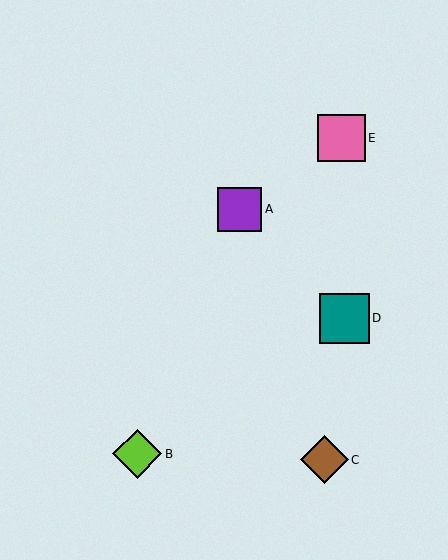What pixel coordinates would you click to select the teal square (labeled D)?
Click at (344, 318) to select the teal square D.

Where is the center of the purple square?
The center of the purple square is at (240, 210).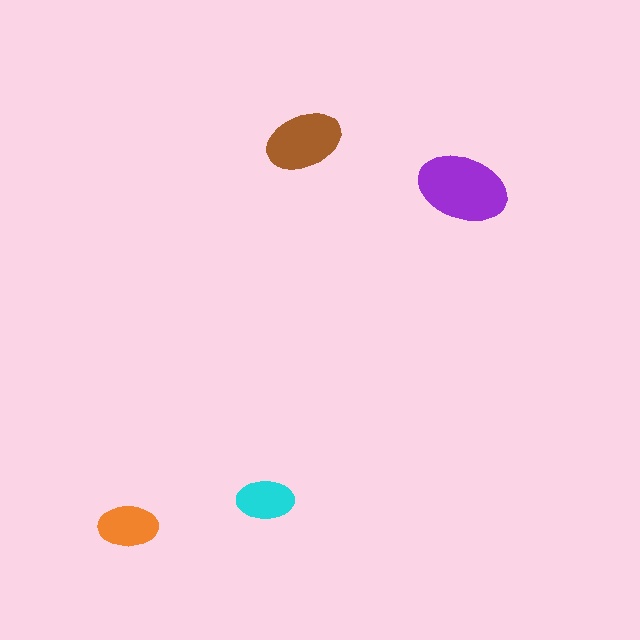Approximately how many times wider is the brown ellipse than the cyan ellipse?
About 1.5 times wider.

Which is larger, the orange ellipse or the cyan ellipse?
The orange one.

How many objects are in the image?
There are 4 objects in the image.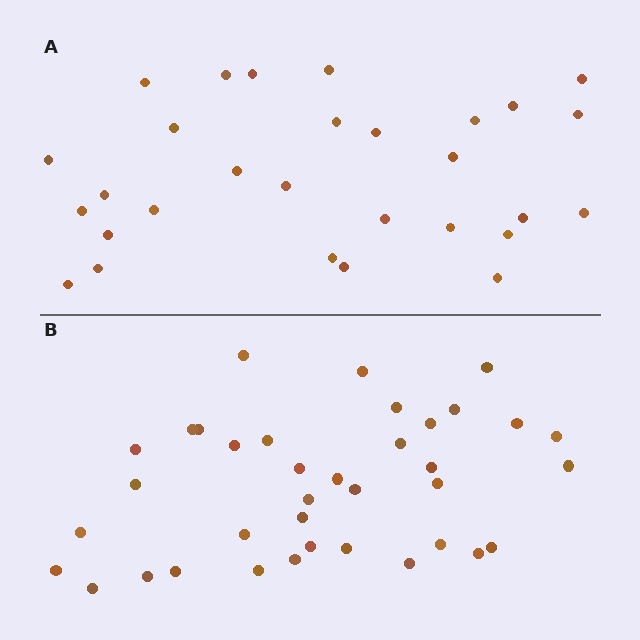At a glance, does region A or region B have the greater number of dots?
Region B (the bottom region) has more dots.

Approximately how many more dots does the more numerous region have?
Region B has roughly 8 or so more dots than region A.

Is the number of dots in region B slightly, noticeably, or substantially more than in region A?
Region B has noticeably more, but not dramatically so. The ratio is roughly 1.3 to 1.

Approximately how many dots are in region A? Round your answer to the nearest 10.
About 30 dots. (The exact count is 29, which rounds to 30.)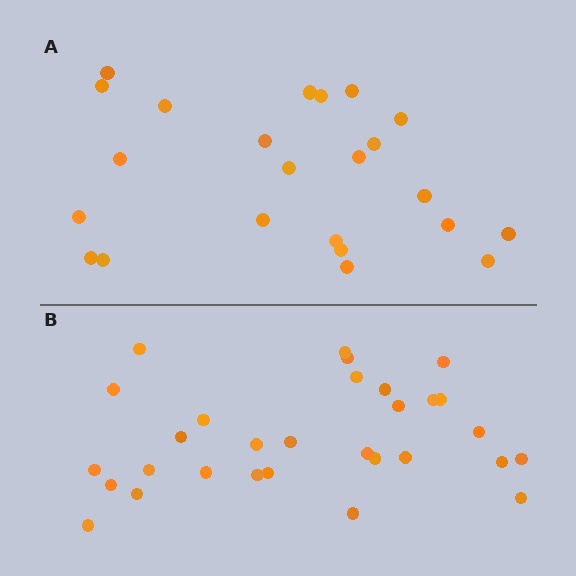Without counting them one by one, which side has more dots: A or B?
Region B (the bottom region) has more dots.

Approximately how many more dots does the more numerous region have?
Region B has roughly 8 or so more dots than region A.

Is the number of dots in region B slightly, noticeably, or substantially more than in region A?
Region B has noticeably more, but not dramatically so. The ratio is roughly 1.3 to 1.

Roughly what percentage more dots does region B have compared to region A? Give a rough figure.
About 30% more.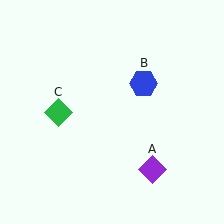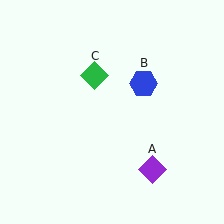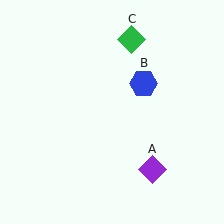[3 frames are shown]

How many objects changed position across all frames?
1 object changed position: green diamond (object C).